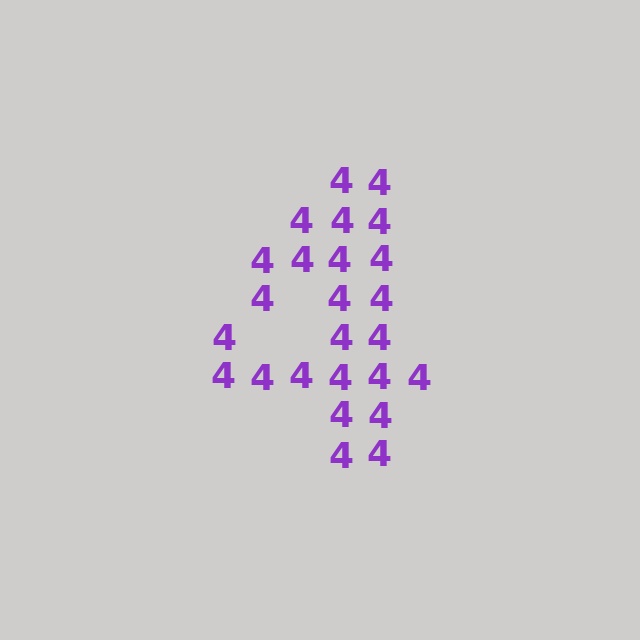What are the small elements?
The small elements are digit 4's.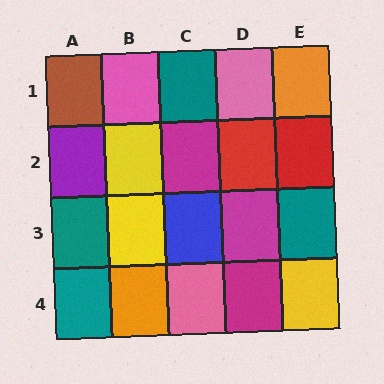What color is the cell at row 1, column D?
Pink.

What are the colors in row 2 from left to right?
Purple, yellow, magenta, red, red.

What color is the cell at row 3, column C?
Blue.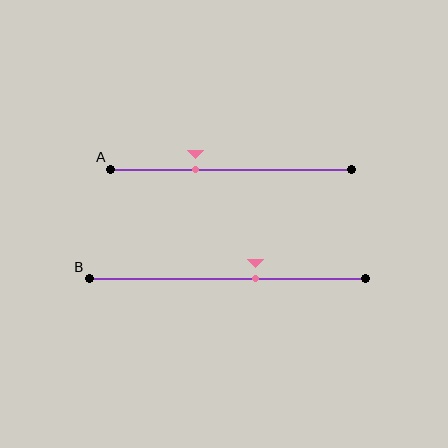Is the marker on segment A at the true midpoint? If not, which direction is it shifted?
No, the marker on segment A is shifted to the left by about 15% of the segment length.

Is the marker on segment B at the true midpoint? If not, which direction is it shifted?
No, the marker on segment B is shifted to the right by about 10% of the segment length.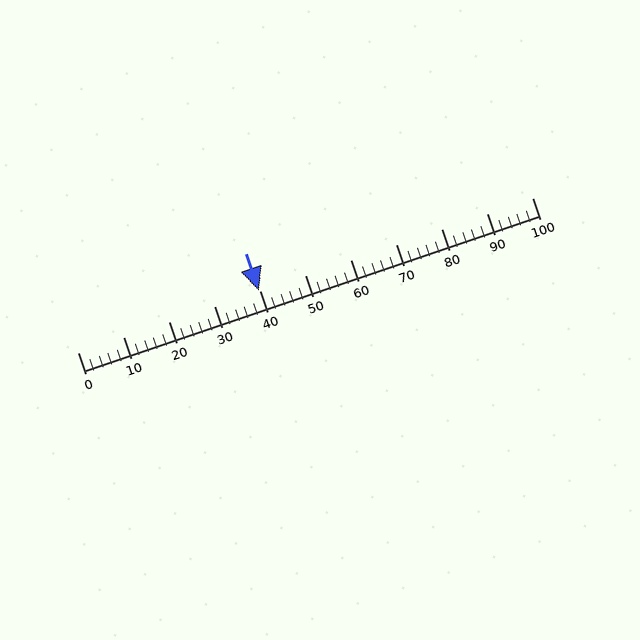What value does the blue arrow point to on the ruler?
The blue arrow points to approximately 40.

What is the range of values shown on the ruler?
The ruler shows values from 0 to 100.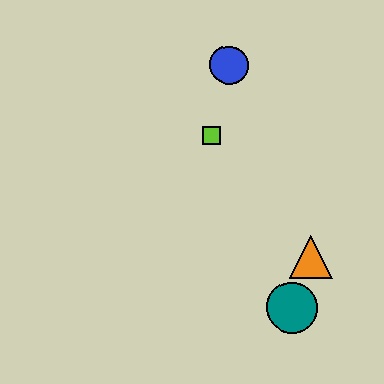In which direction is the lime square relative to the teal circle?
The lime square is above the teal circle.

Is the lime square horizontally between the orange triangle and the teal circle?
No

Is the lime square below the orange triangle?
No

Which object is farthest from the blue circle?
The teal circle is farthest from the blue circle.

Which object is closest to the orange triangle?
The teal circle is closest to the orange triangle.